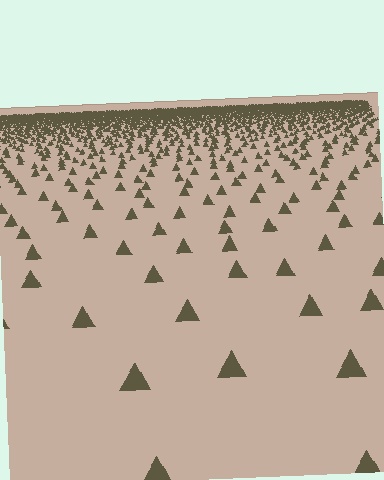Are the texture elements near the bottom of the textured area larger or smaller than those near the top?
Larger. Near the bottom, elements are closer to the viewer and appear at a bigger on-screen size.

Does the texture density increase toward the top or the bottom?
Density increases toward the top.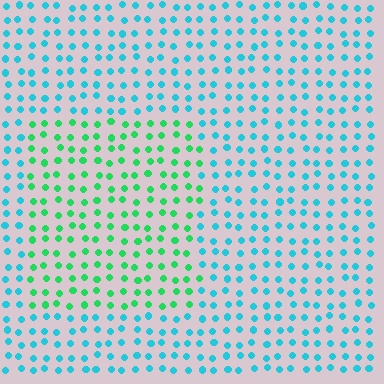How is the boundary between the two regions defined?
The boundary is defined purely by a slight shift in hue (about 47 degrees). Spacing, size, and orientation are identical on both sides.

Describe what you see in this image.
The image is filled with small cyan elements in a uniform arrangement. A rectangle-shaped region is visible where the elements are tinted to a slightly different hue, forming a subtle color boundary.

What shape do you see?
I see a rectangle.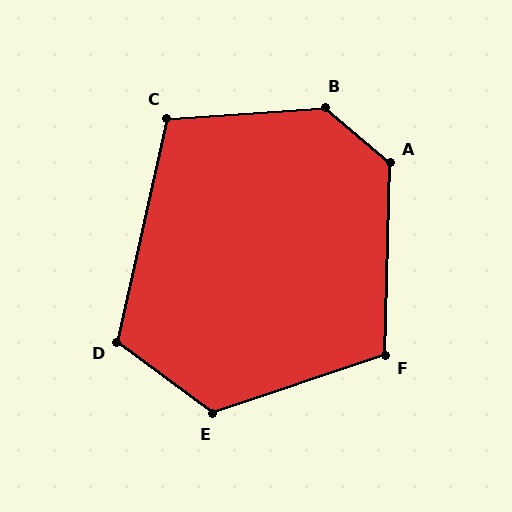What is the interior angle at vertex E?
Approximately 125 degrees (obtuse).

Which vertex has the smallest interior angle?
C, at approximately 107 degrees.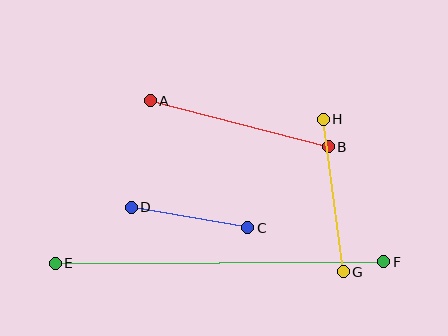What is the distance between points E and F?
The distance is approximately 329 pixels.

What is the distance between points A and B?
The distance is approximately 184 pixels.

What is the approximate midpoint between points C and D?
The midpoint is at approximately (190, 218) pixels.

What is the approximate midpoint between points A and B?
The midpoint is at approximately (239, 124) pixels.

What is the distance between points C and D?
The distance is approximately 119 pixels.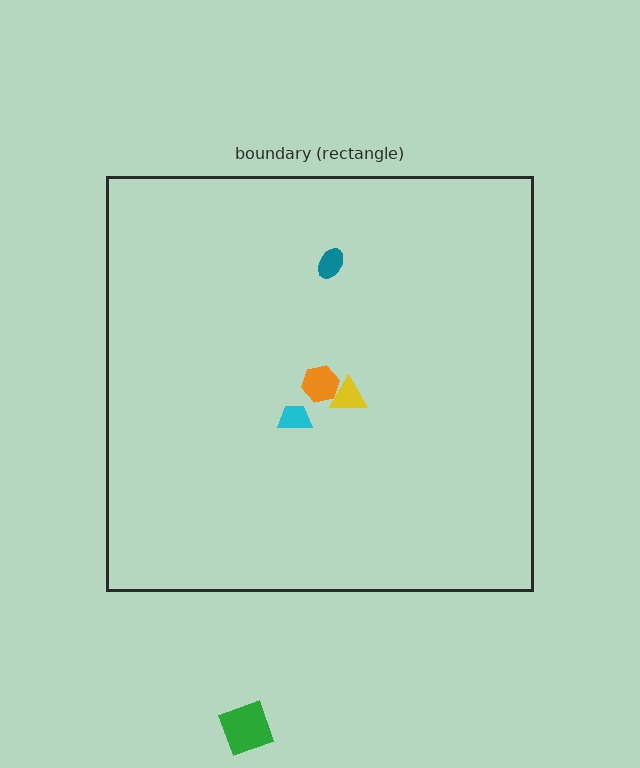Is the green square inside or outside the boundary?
Outside.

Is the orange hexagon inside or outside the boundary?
Inside.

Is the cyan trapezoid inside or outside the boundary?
Inside.